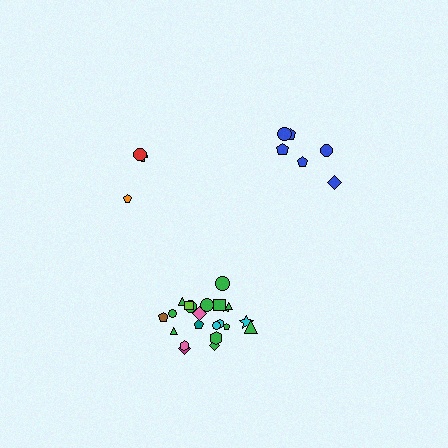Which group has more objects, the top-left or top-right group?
The top-right group.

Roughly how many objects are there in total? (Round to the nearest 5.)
Roughly 30 objects in total.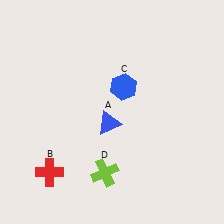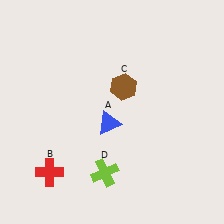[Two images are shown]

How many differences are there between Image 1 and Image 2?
There is 1 difference between the two images.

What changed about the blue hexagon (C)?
In Image 1, C is blue. In Image 2, it changed to brown.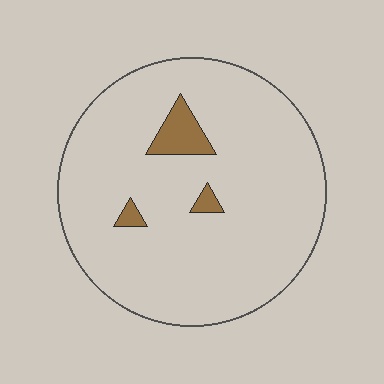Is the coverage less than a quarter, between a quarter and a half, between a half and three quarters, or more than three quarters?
Less than a quarter.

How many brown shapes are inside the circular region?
3.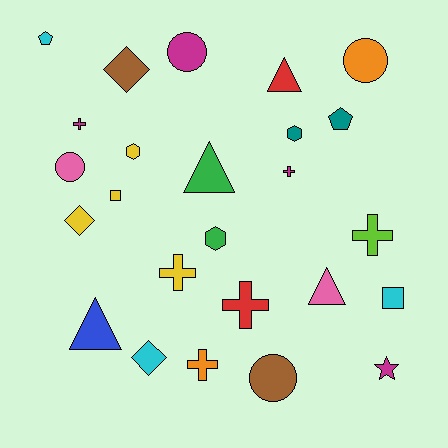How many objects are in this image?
There are 25 objects.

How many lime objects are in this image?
There is 1 lime object.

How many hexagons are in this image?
There are 3 hexagons.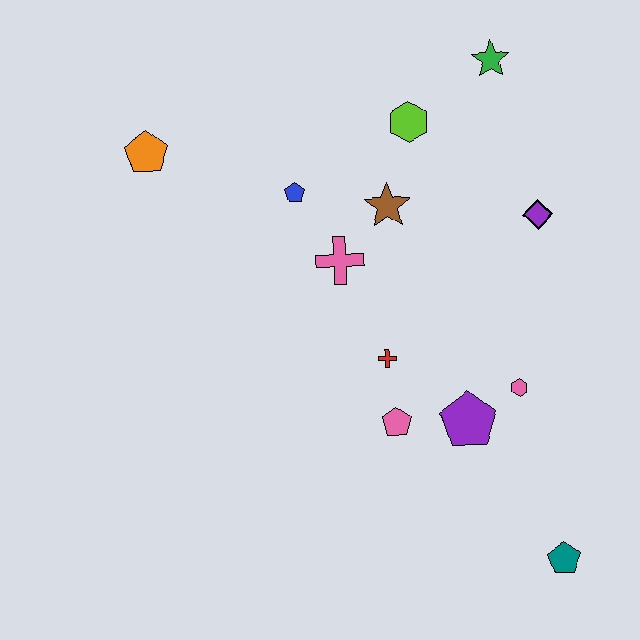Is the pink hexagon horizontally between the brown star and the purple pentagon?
No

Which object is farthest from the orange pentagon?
The teal pentagon is farthest from the orange pentagon.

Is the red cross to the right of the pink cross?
Yes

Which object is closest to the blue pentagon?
The pink cross is closest to the blue pentagon.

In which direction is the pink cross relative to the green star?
The pink cross is below the green star.